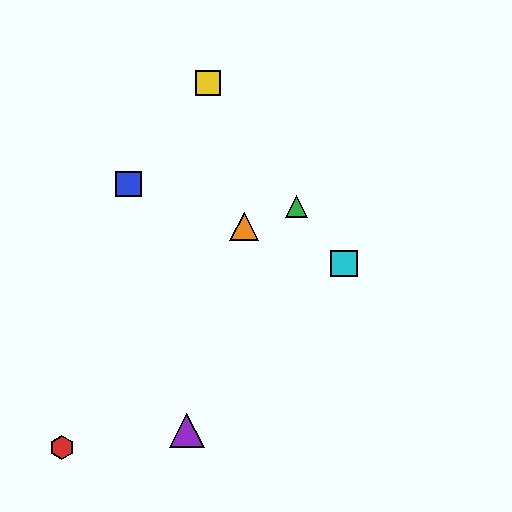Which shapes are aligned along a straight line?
The blue square, the orange triangle, the cyan square are aligned along a straight line.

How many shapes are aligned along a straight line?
3 shapes (the blue square, the orange triangle, the cyan square) are aligned along a straight line.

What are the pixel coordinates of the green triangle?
The green triangle is at (296, 206).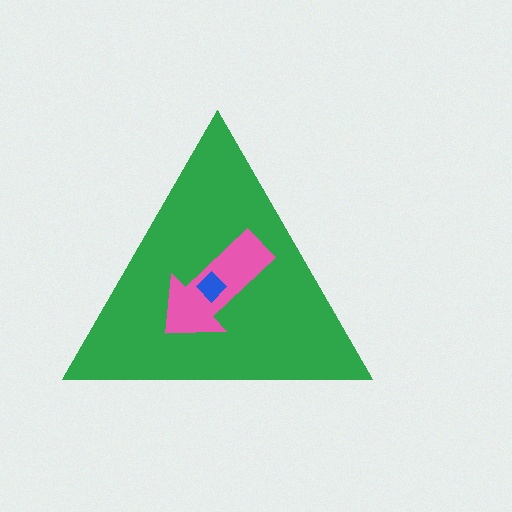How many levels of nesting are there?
3.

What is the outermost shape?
The green triangle.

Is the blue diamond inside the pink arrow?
Yes.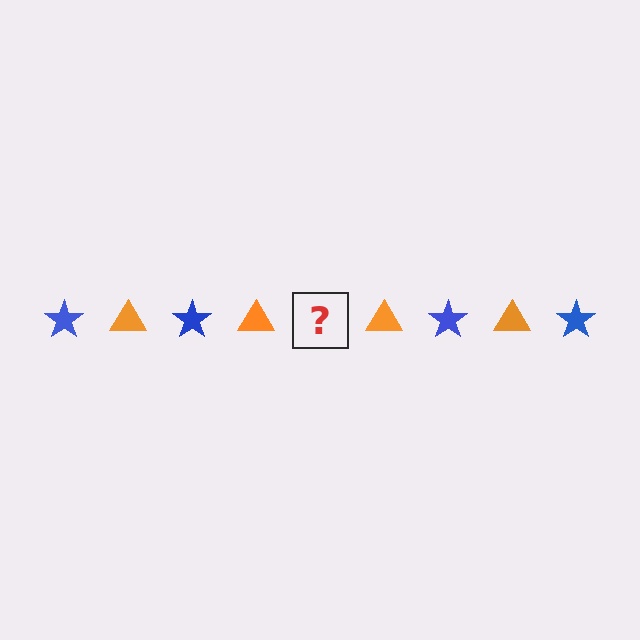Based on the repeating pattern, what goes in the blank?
The blank should be a blue star.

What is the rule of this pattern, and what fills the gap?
The rule is that the pattern alternates between blue star and orange triangle. The gap should be filled with a blue star.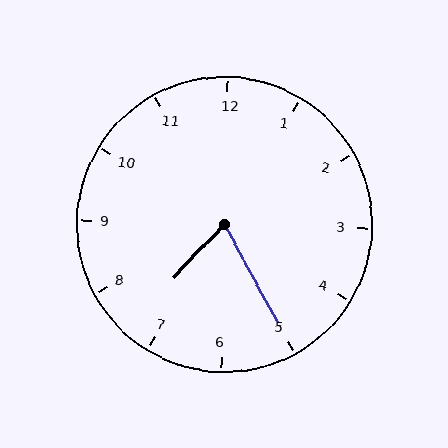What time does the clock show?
7:25.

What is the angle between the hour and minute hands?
Approximately 72 degrees.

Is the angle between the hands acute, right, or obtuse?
It is acute.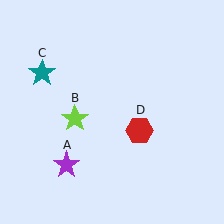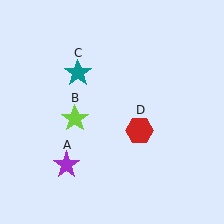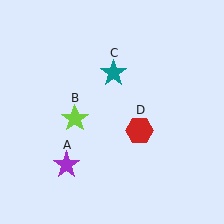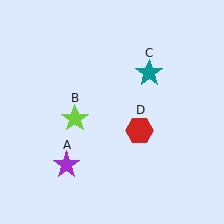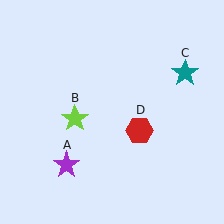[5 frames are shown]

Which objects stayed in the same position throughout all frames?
Purple star (object A) and lime star (object B) and red hexagon (object D) remained stationary.